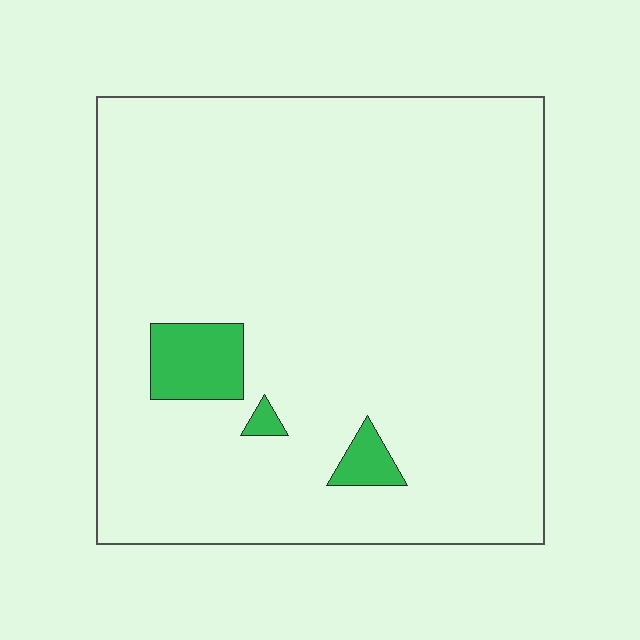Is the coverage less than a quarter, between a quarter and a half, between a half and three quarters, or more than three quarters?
Less than a quarter.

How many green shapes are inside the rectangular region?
3.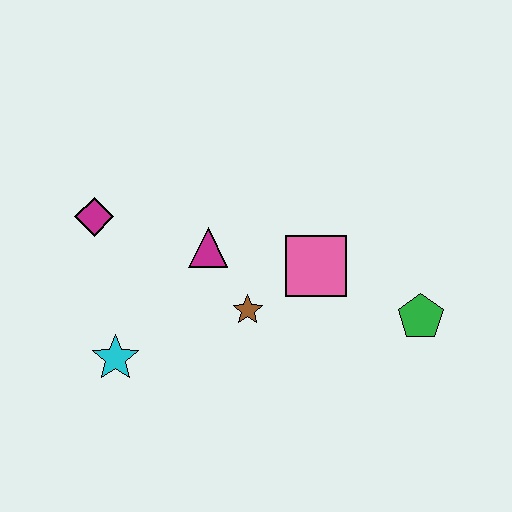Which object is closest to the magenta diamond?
The magenta triangle is closest to the magenta diamond.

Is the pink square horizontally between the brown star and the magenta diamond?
No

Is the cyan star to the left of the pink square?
Yes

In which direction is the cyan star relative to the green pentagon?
The cyan star is to the left of the green pentagon.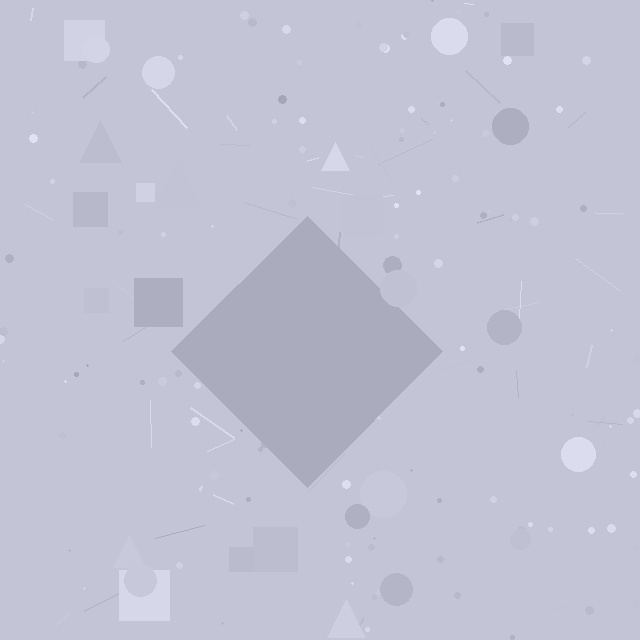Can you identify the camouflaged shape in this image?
The camouflaged shape is a diamond.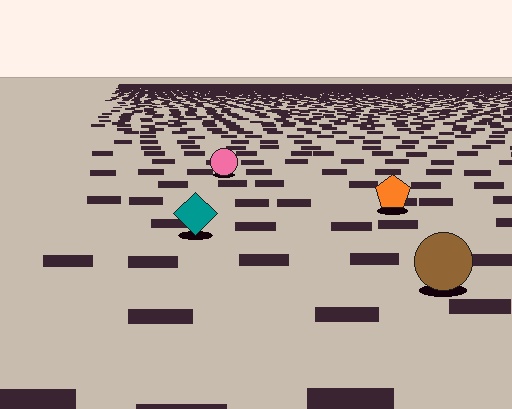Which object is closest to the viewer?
The brown circle is closest. The texture marks near it are larger and more spread out.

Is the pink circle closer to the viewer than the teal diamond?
No. The teal diamond is closer — you can tell from the texture gradient: the ground texture is coarser near it.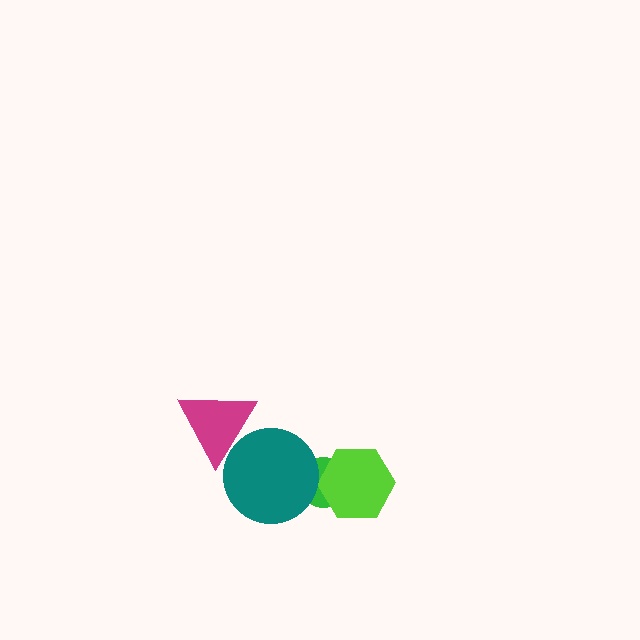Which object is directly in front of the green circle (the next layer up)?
The lime hexagon is directly in front of the green circle.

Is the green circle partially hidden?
Yes, it is partially covered by another shape.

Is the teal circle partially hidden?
Yes, it is partially covered by another shape.